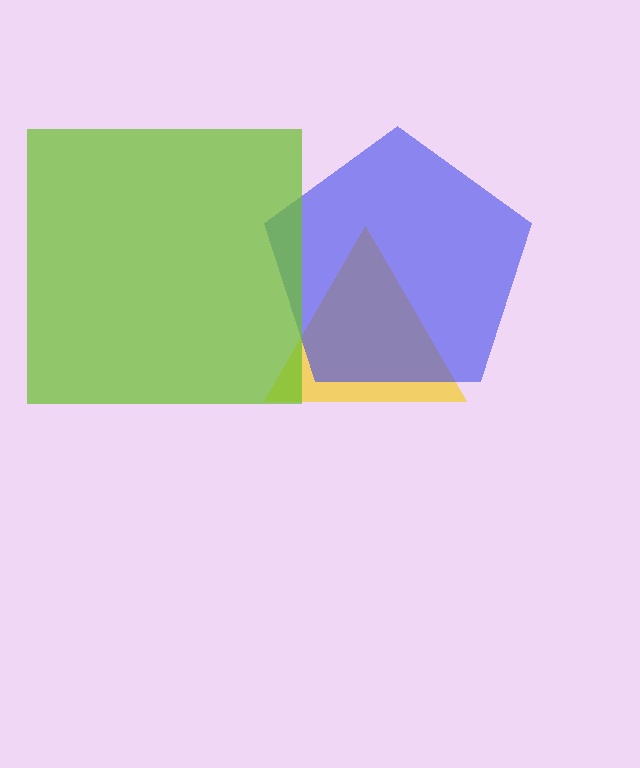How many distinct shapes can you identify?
There are 3 distinct shapes: a yellow triangle, a blue pentagon, a lime square.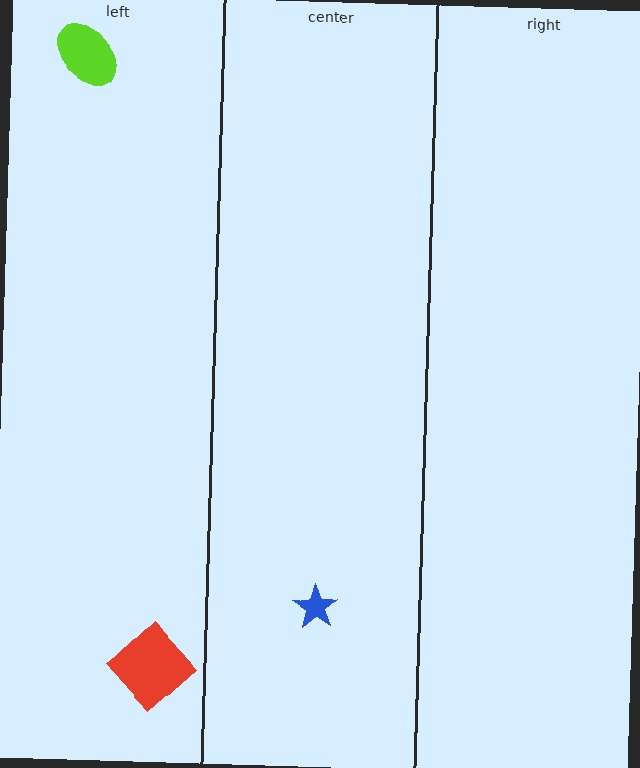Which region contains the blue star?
The center region.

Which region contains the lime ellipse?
The left region.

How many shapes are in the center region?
1.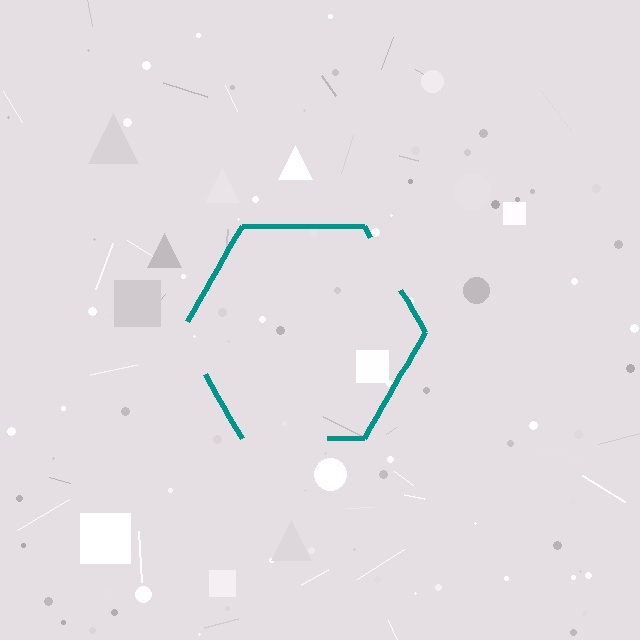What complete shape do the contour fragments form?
The contour fragments form a hexagon.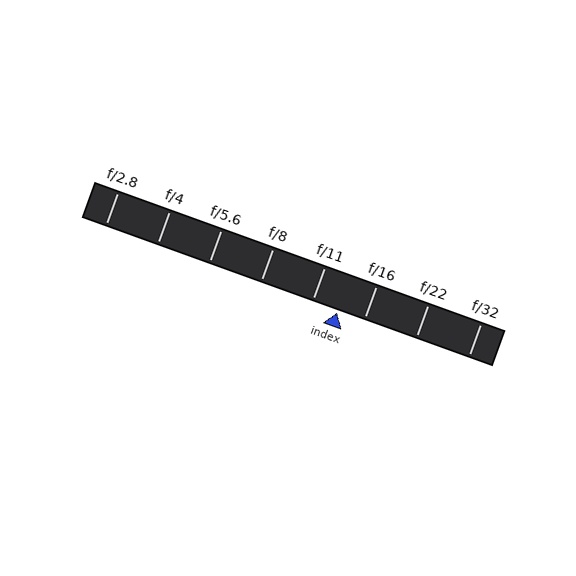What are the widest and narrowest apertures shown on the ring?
The widest aperture shown is f/2.8 and the narrowest is f/32.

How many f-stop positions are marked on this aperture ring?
There are 8 f-stop positions marked.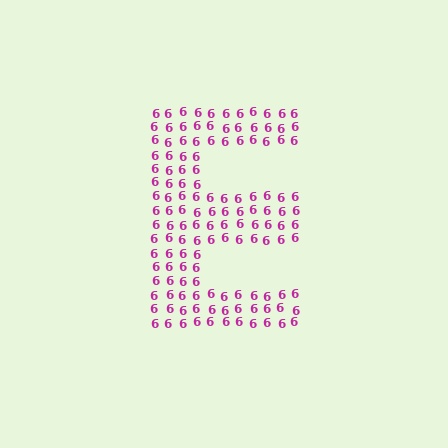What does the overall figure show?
The overall figure shows the letter E.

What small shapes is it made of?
It is made of small digit 6's.